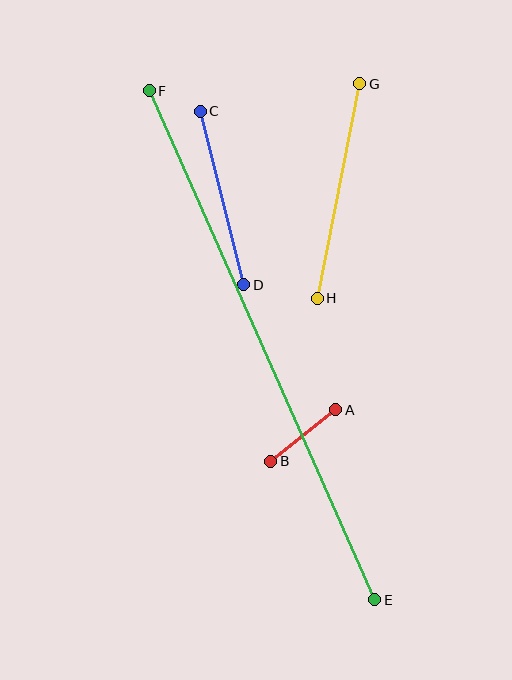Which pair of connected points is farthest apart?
Points E and F are farthest apart.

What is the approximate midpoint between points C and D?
The midpoint is at approximately (222, 198) pixels.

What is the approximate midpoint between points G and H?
The midpoint is at approximately (338, 191) pixels.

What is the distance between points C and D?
The distance is approximately 179 pixels.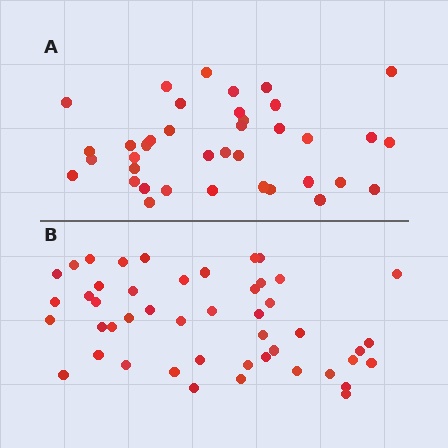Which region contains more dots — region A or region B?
Region B (the bottom region) has more dots.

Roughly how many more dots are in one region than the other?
Region B has roughly 8 or so more dots than region A.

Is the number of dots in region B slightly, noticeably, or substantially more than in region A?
Region B has only slightly more — the two regions are fairly close. The ratio is roughly 1.2 to 1.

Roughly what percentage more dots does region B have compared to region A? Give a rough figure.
About 25% more.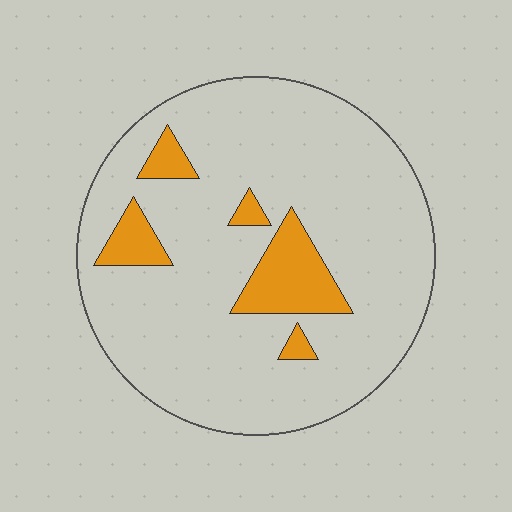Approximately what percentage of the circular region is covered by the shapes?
Approximately 15%.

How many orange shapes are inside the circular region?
5.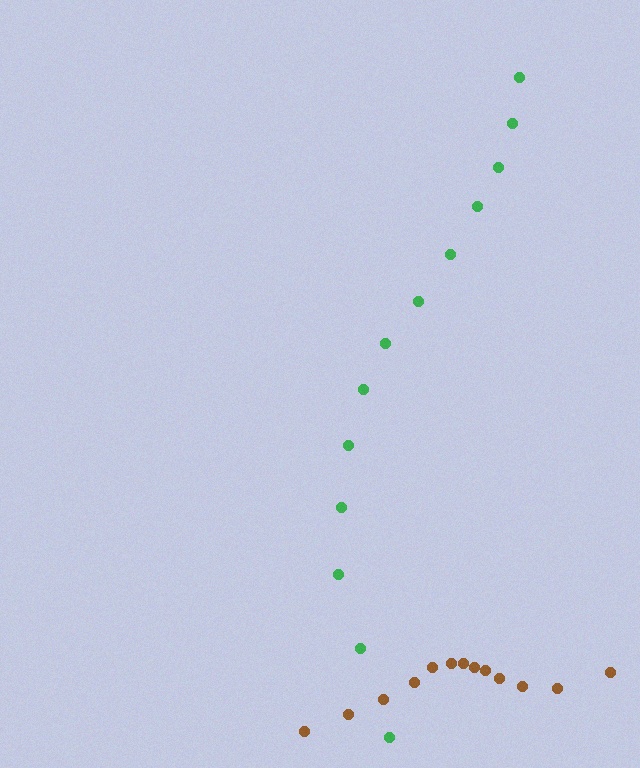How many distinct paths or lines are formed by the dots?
There are 2 distinct paths.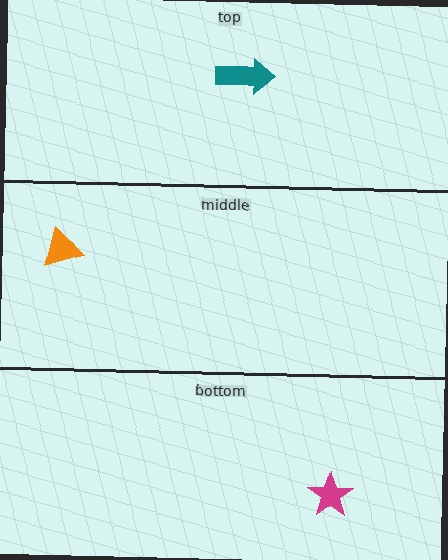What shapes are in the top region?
The teal arrow.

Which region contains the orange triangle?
The middle region.